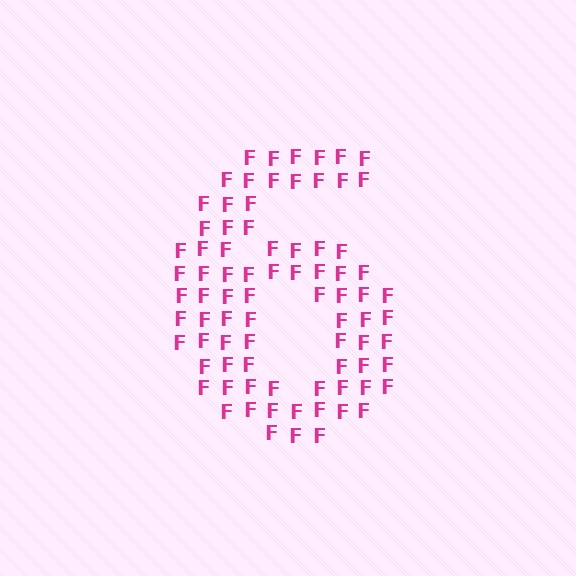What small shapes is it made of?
It is made of small letter F's.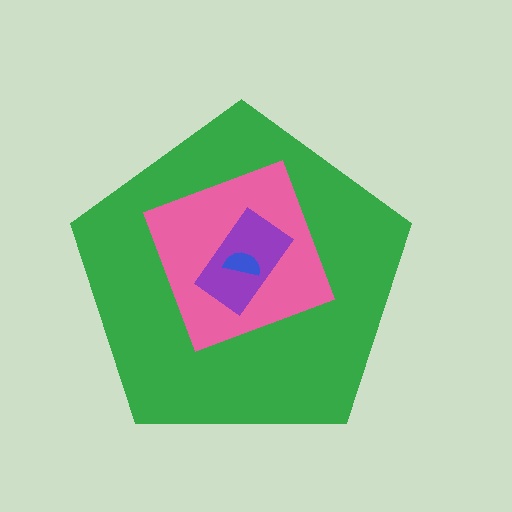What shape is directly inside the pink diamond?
The purple rectangle.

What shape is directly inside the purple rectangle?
The blue semicircle.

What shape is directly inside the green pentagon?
The pink diamond.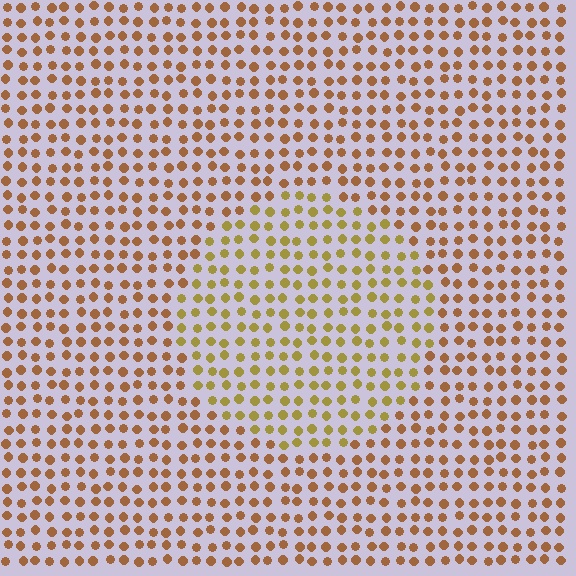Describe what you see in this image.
The image is filled with small brown elements in a uniform arrangement. A circle-shaped region is visible where the elements are tinted to a slightly different hue, forming a subtle color boundary.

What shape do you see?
I see a circle.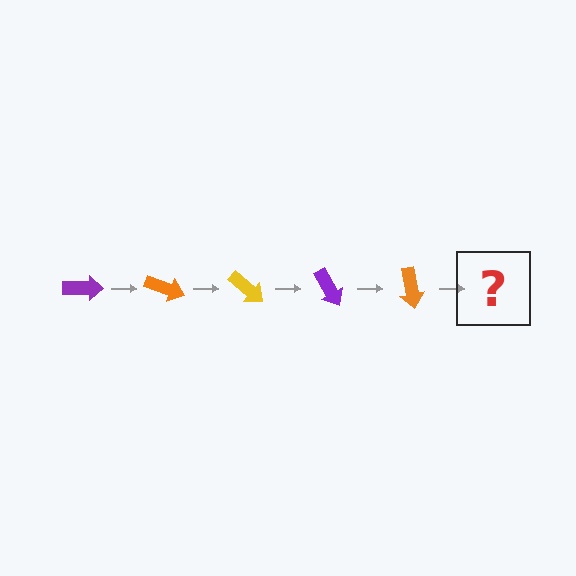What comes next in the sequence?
The next element should be a yellow arrow, rotated 100 degrees from the start.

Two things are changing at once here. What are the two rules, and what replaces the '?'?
The two rules are that it rotates 20 degrees each step and the color cycles through purple, orange, and yellow. The '?' should be a yellow arrow, rotated 100 degrees from the start.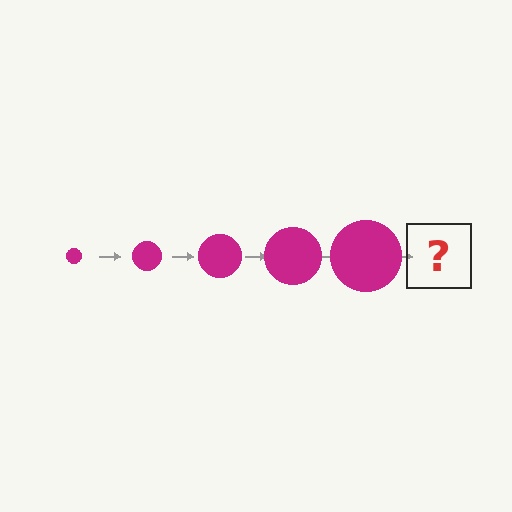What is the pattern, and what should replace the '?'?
The pattern is that the circle gets progressively larger each step. The '?' should be a magenta circle, larger than the previous one.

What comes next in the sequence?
The next element should be a magenta circle, larger than the previous one.